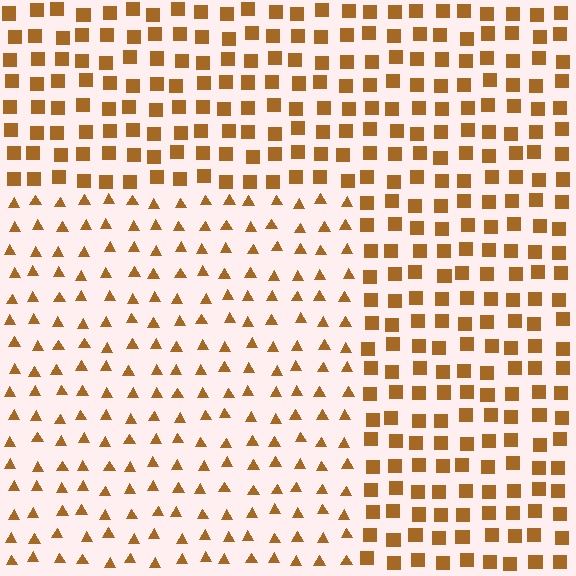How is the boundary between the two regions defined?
The boundary is defined by a change in element shape: triangles inside vs. squares outside. All elements share the same color and spacing.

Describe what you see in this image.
The image is filled with small brown elements arranged in a uniform grid. A rectangle-shaped region contains triangles, while the surrounding area contains squares. The boundary is defined purely by the change in element shape.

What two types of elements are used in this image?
The image uses triangles inside the rectangle region and squares outside it.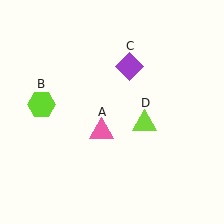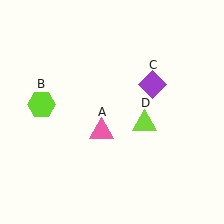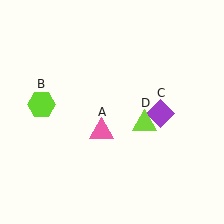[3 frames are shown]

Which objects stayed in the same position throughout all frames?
Pink triangle (object A) and lime hexagon (object B) and lime triangle (object D) remained stationary.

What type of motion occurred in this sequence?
The purple diamond (object C) rotated clockwise around the center of the scene.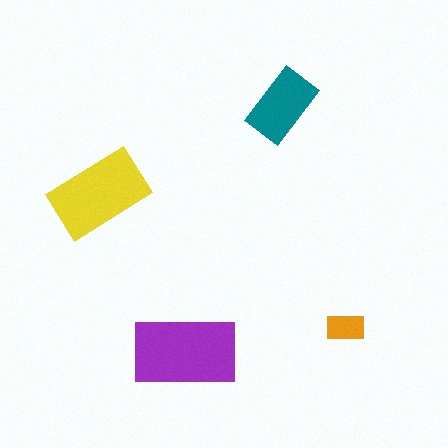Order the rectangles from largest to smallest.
the purple one, the yellow one, the teal one, the orange one.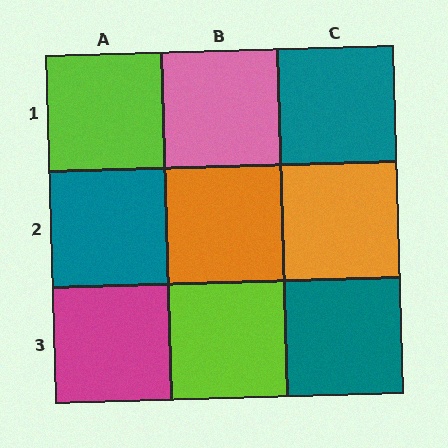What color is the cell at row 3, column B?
Lime.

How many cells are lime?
2 cells are lime.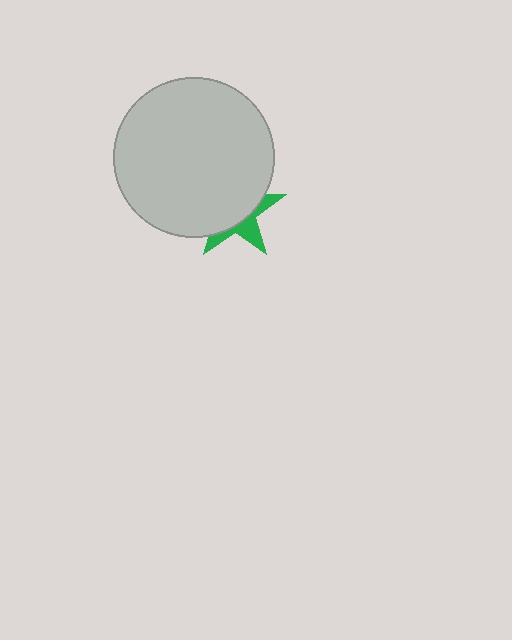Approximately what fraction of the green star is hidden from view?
Roughly 66% of the green star is hidden behind the light gray circle.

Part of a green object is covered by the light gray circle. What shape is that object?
It is a star.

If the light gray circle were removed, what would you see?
You would see the complete green star.